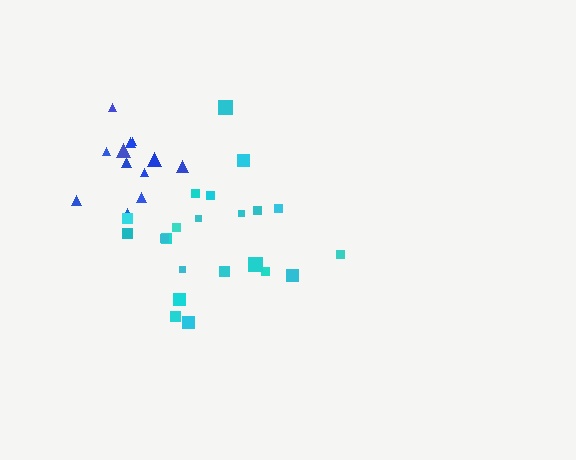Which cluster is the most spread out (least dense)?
Cyan.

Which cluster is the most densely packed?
Blue.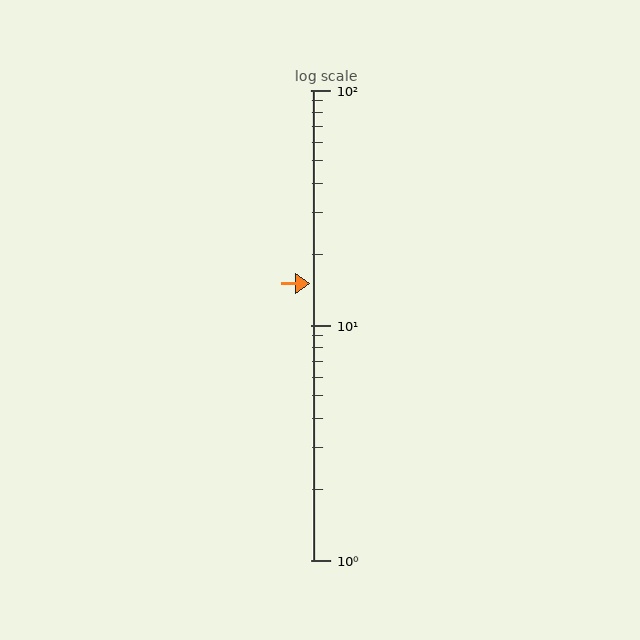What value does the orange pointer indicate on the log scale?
The pointer indicates approximately 15.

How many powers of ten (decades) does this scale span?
The scale spans 2 decades, from 1 to 100.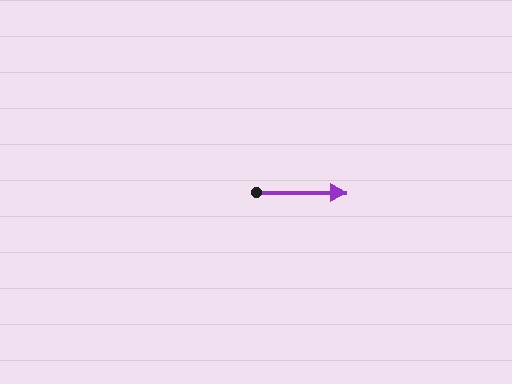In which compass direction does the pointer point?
East.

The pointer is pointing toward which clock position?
Roughly 3 o'clock.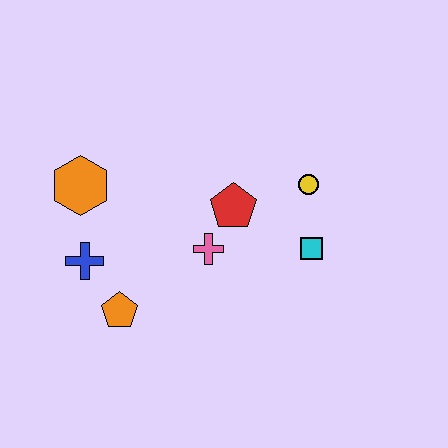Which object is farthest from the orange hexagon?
The cyan square is farthest from the orange hexagon.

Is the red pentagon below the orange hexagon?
Yes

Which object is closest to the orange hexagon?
The blue cross is closest to the orange hexagon.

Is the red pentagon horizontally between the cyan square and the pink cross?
Yes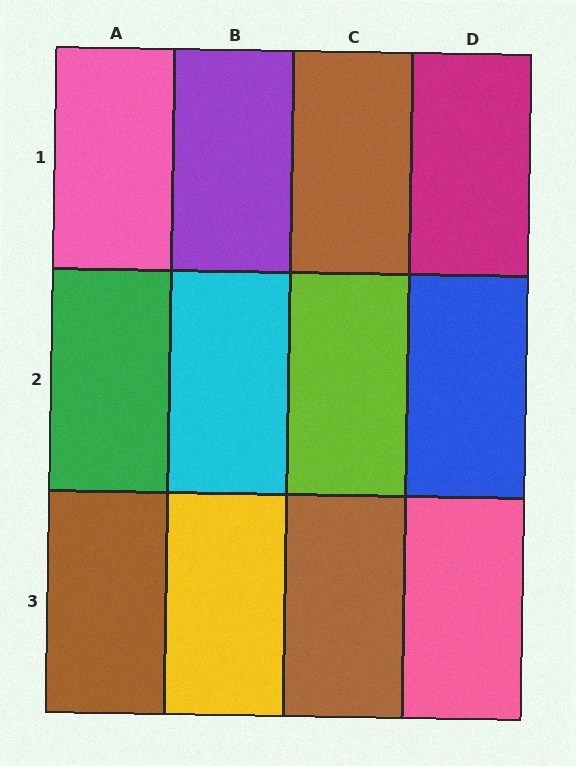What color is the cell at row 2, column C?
Lime.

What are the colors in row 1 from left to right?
Pink, purple, brown, magenta.